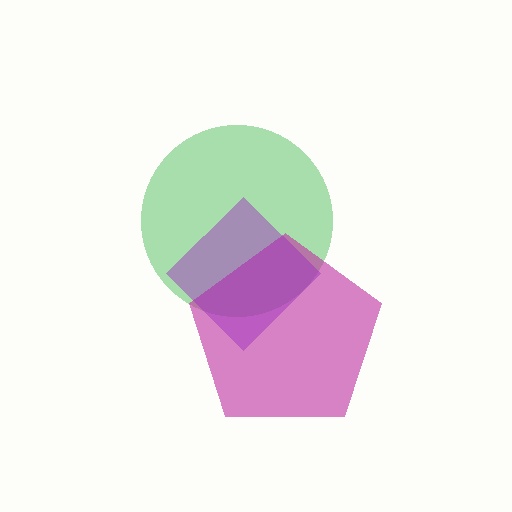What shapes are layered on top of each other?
The layered shapes are: a green circle, a magenta pentagon, a purple diamond.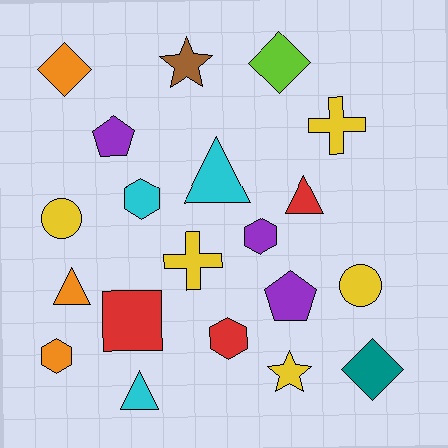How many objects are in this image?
There are 20 objects.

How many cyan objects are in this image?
There are 3 cyan objects.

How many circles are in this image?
There are 2 circles.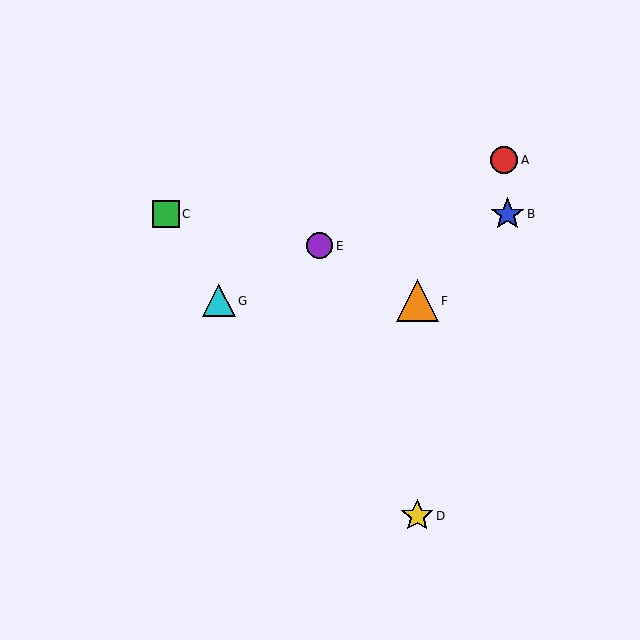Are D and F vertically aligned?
Yes, both are at x≈417.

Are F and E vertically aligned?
No, F is at x≈417 and E is at x≈319.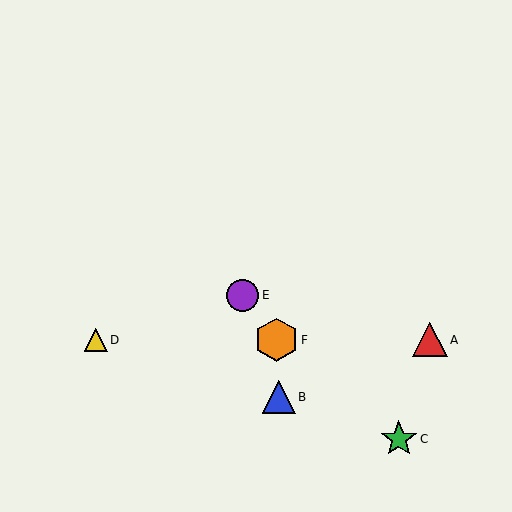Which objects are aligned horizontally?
Objects A, D, F are aligned horizontally.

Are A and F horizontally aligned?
Yes, both are at y≈340.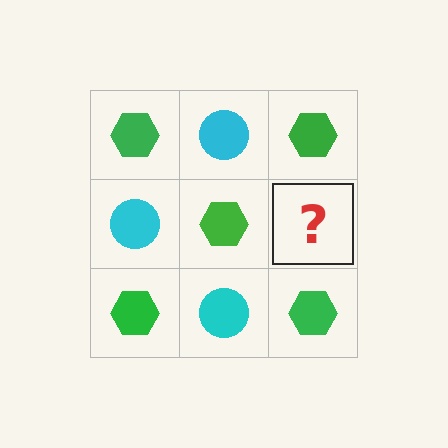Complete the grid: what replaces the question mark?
The question mark should be replaced with a cyan circle.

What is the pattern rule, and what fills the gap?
The rule is that it alternates green hexagon and cyan circle in a checkerboard pattern. The gap should be filled with a cyan circle.